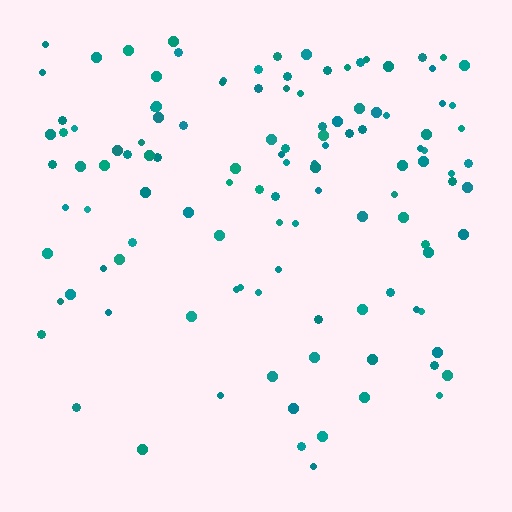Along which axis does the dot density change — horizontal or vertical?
Vertical.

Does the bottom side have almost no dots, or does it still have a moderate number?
Still a moderate number, just noticeably fewer than the top.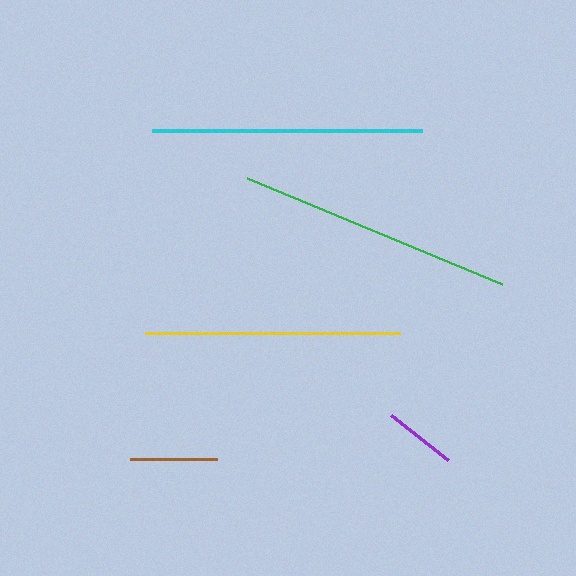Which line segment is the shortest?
The purple line is the shortest at approximately 73 pixels.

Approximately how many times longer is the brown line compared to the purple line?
The brown line is approximately 1.2 times the length of the purple line.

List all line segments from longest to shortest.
From longest to shortest: green, cyan, yellow, brown, purple.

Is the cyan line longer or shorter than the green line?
The green line is longer than the cyan line.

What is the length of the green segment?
The green segment is approximately 276 pixels long.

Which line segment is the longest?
The green line is the longest at approximately 276 pixels.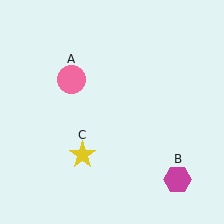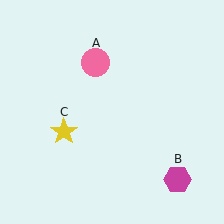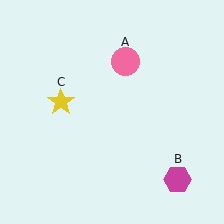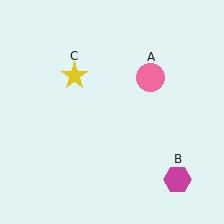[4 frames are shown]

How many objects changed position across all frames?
2 objects changed position: pink circle (object A), yellow star (object C).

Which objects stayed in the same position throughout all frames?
Magenta hexagon (object B) remained stationary.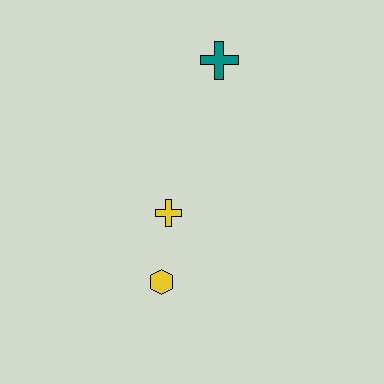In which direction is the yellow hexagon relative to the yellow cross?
The yellow hexagon is below the yellow cross.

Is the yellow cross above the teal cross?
No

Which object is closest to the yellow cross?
The yellow hexagon is closest to the yellow cross.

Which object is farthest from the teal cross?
The yellow hexagon is farthest from the teal cross.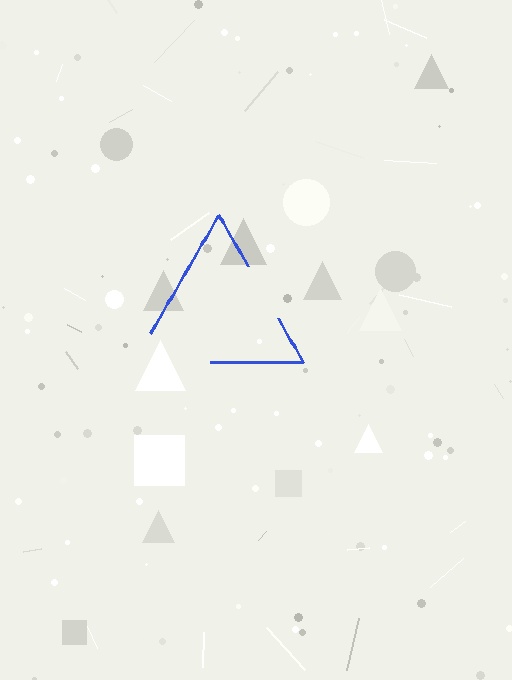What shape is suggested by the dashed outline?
The dashed outline suggests a triangle.